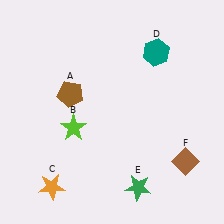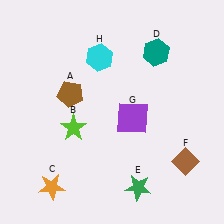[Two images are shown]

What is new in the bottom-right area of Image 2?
A purple square (G) was added in the bottom-right area of Image 2.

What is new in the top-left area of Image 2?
A cyan hexagon (H) was added in the top-left area of Image 2.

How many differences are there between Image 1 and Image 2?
There are 2 differences between the two images.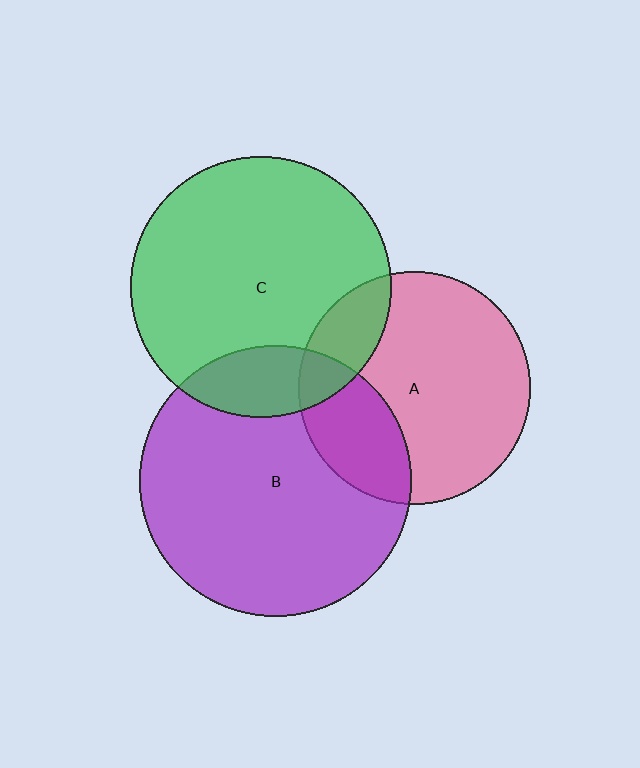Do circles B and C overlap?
Yes.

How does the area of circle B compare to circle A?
Approximately 1.4 times.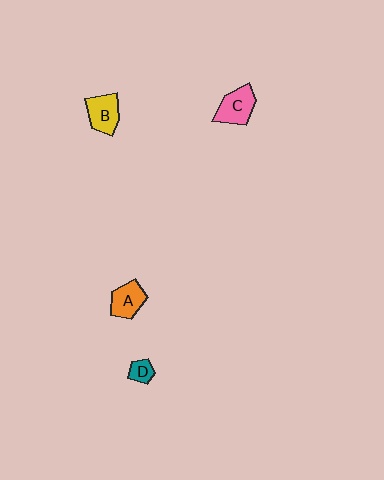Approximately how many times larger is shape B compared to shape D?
Approximately 2.2 times.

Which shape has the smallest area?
Shape D (teal).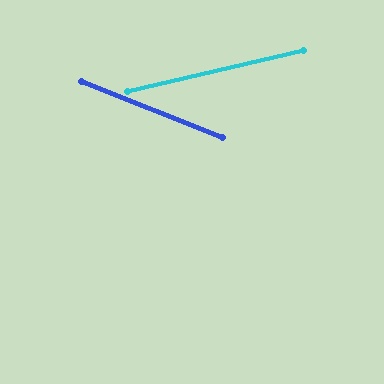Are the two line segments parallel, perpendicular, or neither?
Neither parallel nor perpendicular — they differ by about 35°.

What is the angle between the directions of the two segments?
Approximately 35 degrees.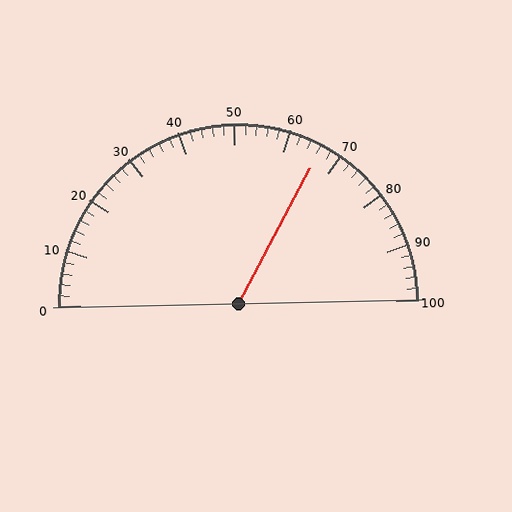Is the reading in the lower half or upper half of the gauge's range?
The reading is in the upper half of the range (0 to 100).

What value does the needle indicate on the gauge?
The needle indicates approximately 66.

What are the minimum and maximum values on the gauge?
The gauge ranges from 0 to 100.